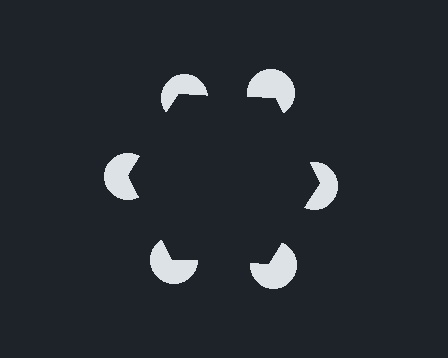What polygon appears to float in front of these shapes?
An illusory hexagon — its edges are inferred from the aligned wedge cuts in the pac-man discs, not physically drawn.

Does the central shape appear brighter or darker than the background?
It typically appears slightly darker than the background, even though no actual brightness change is drawn.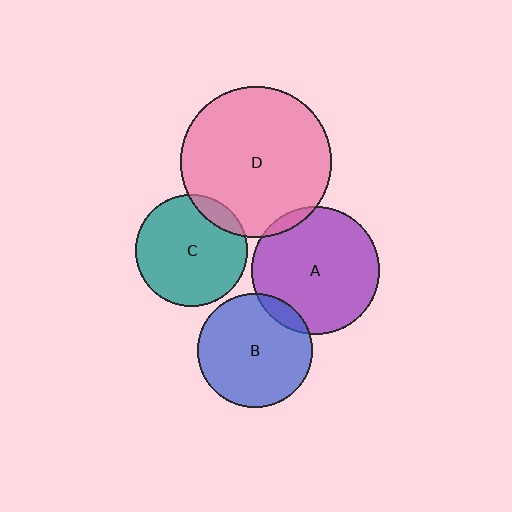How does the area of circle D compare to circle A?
Approximately 1.4 times.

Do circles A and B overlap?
Yes.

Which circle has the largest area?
Circle D (pink).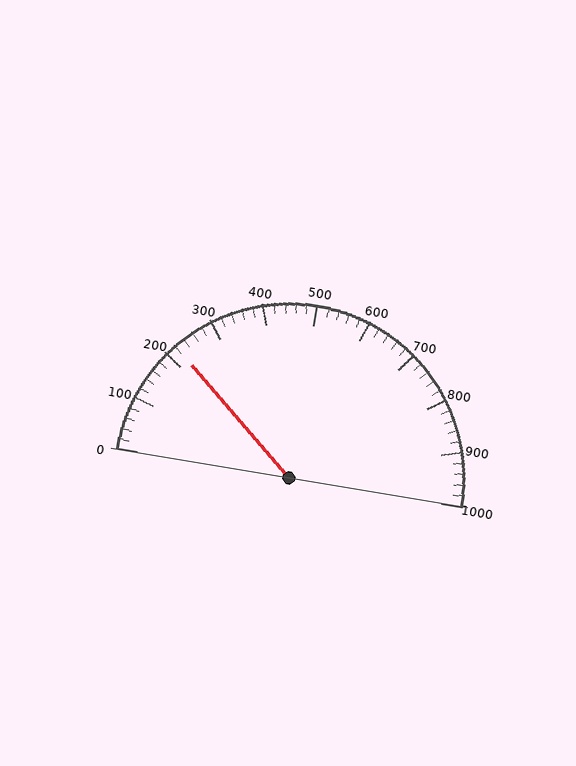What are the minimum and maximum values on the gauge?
The gauge ranges from 0 to 1000.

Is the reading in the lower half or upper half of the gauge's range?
The reading is in the lower half of the range (0 to 1000).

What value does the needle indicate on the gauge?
The needle indicates approximately 220.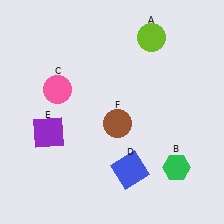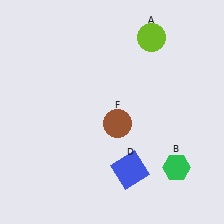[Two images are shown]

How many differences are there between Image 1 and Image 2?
There are 2 differences between the two images.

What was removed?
The pink circle (C), the purple square (E) were removed in Image 2.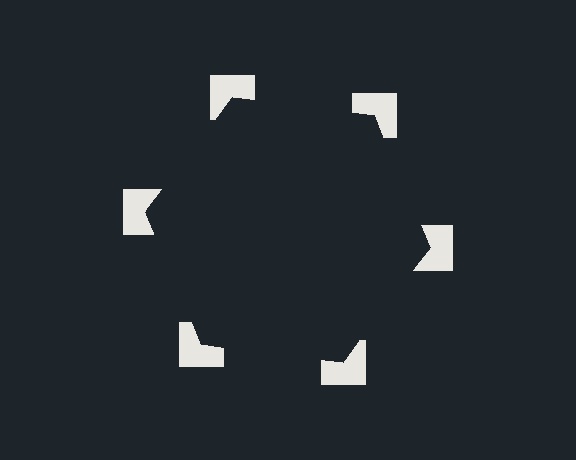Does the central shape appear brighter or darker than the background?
It typically appears slightly darker than the background, even though no actual brightness change is drawn.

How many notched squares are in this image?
There are 6 — one at each vertex of the illusory hexagon.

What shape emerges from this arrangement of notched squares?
An illusory hexagon — its edges are inferred from the aligned wedge cuts in the notched squares, not physically drawn.